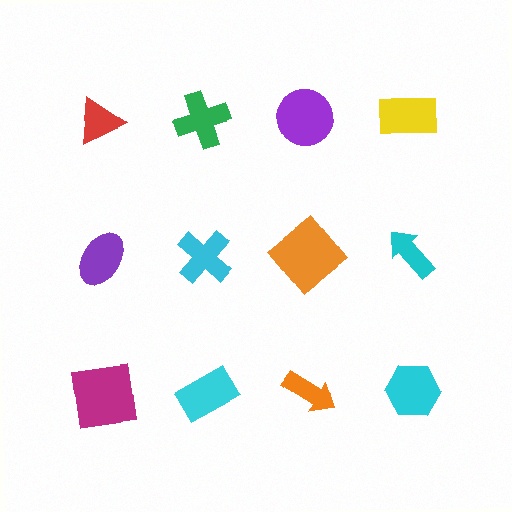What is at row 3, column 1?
A magenta square.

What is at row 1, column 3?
A purple circle.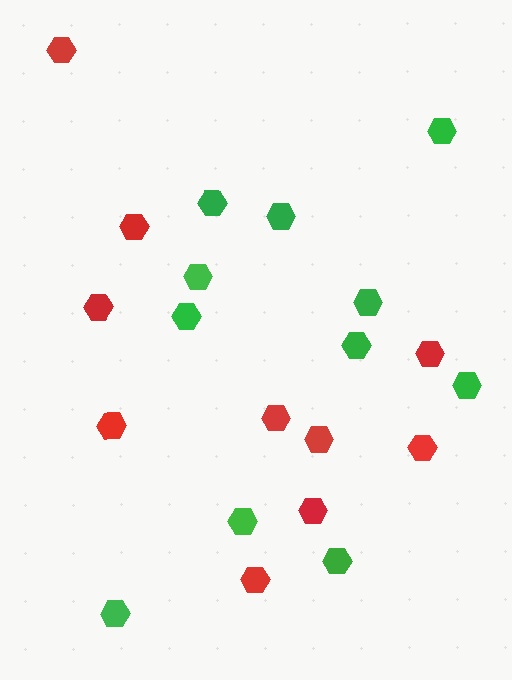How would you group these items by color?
There are 2 groups: one group of green hexagons (11) and one group of red hexagons (10).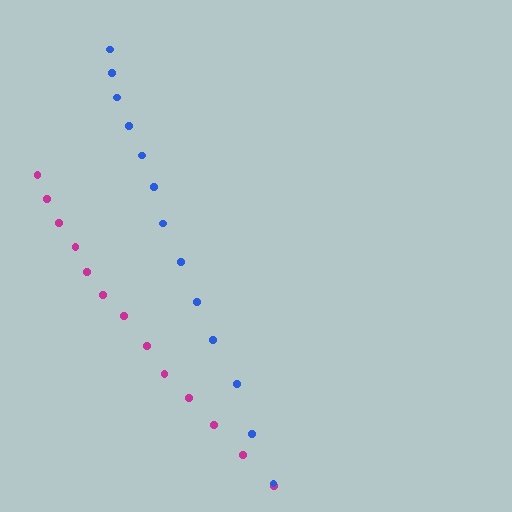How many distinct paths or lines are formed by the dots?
There are 2 distinct paths.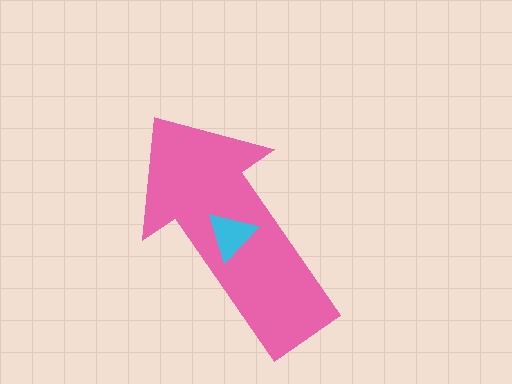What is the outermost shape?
The pink arrow.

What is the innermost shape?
The cyan triangle.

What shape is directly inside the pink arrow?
The cyan triangle.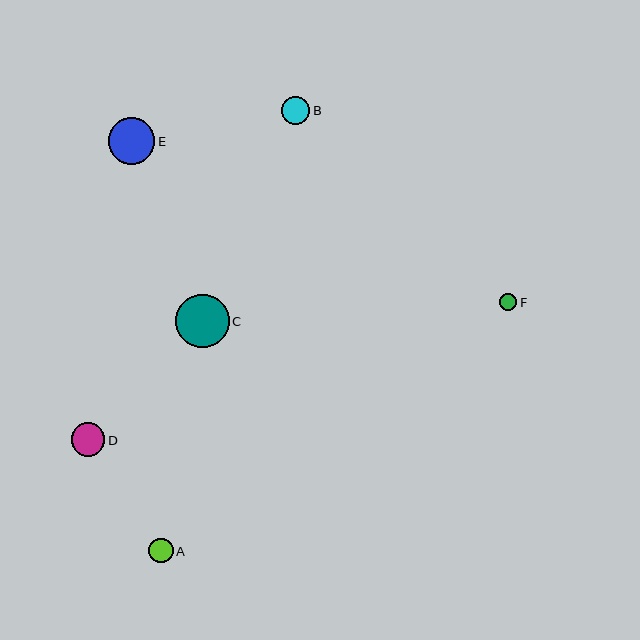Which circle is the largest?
Circle C is the largest with a size of approximately 53 pixels.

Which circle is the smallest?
Circle F is the smallest with a size of approximately 17 pixels.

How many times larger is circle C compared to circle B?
Circle C is approximately 1.9 times the size of circle B.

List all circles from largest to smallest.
From largest to smallest: C, E, D, B, A, F.